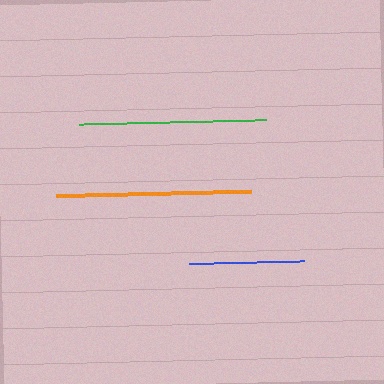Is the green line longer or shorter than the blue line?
The green line is longer than the blue line.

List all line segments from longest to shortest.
From longest to shortest: orange, green, blue.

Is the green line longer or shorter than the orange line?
The orange line is longer than the green line.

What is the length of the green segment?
The green segment is approximately 187 pixels long.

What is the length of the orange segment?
The orange segment is approximately 195 pixels long.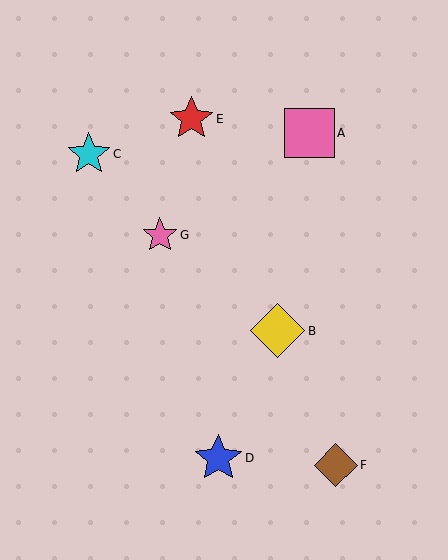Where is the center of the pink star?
The center of the pink star is at (160, 235).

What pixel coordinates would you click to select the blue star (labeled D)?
Click at (218, 458) to select the blue star D.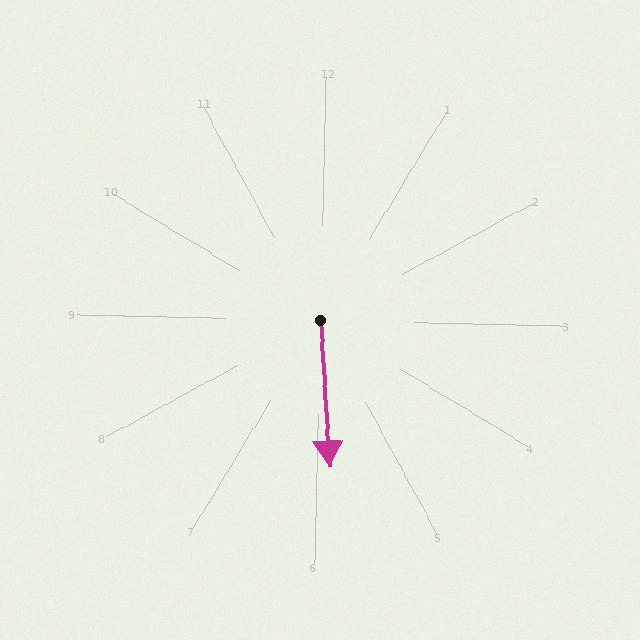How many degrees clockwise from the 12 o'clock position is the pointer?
Approximately 175 degrees.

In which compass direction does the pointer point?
South.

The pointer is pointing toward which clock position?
Roughly 6 o'clock.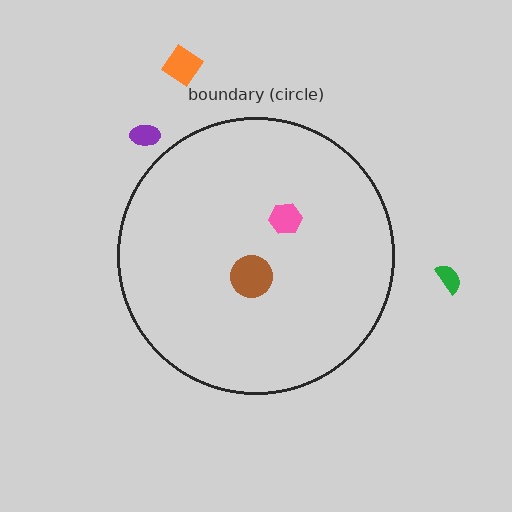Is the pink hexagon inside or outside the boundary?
Inside.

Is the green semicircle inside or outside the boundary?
Outside.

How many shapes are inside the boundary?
2 inside, 3 outside.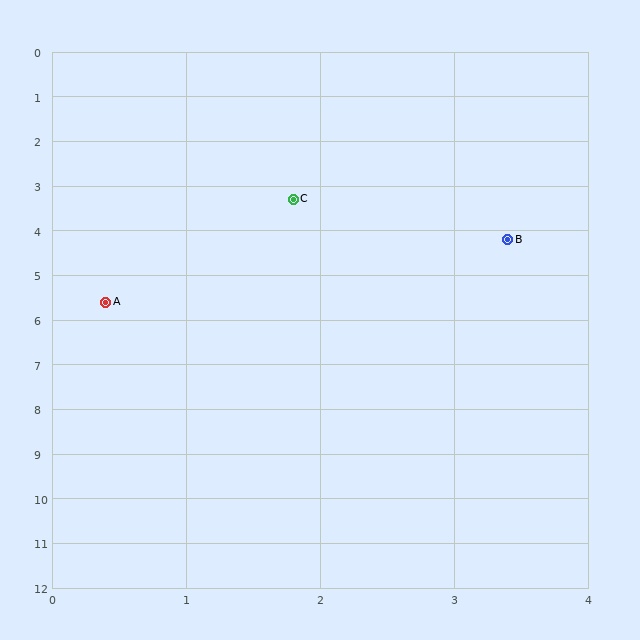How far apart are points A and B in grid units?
Points A and B are about 3.3 grid units apart.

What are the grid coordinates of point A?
Point A is at approximately (0.4, 5.6).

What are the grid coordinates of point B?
Point B is at approximately (3.4, 4.2).